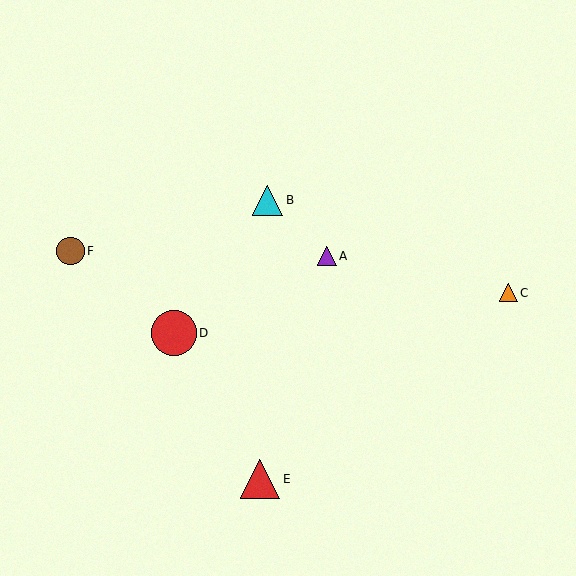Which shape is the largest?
The red circle (labeled D) is the largest.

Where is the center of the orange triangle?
The center of the orange triangle is at (508, 293).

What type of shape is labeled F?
Shape F is a brown circle.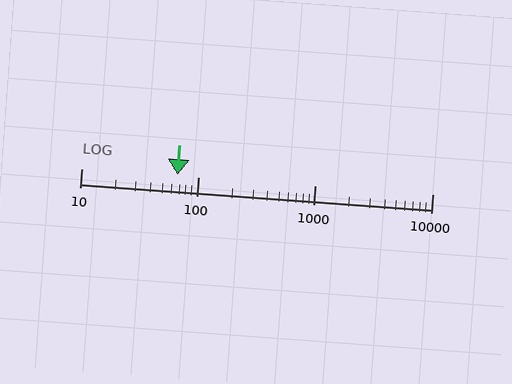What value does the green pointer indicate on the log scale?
The pointer indicates approximately 66.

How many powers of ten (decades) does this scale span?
The scale spans 3 decades, from 10 to 10000.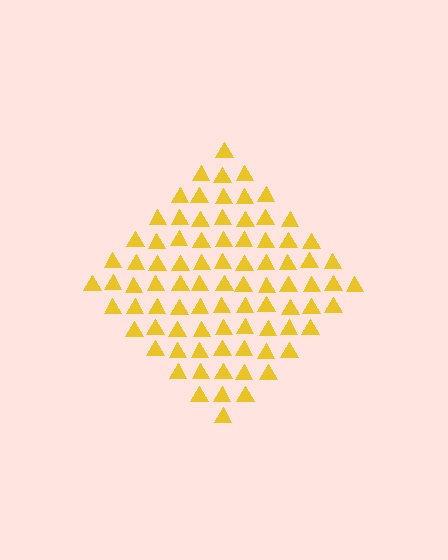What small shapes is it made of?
It is made of small triangles.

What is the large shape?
The large shape is a diamond.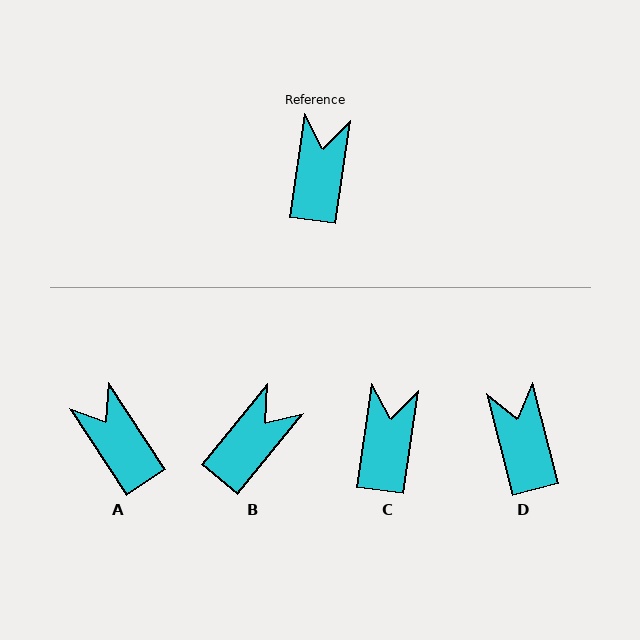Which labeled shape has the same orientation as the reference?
C.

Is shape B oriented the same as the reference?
No, it is off by about 31 degrees.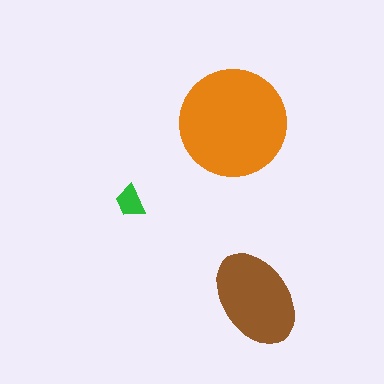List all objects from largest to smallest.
The orange circle, the brown ellipse, the green trapezoid.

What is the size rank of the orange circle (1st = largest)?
1st.